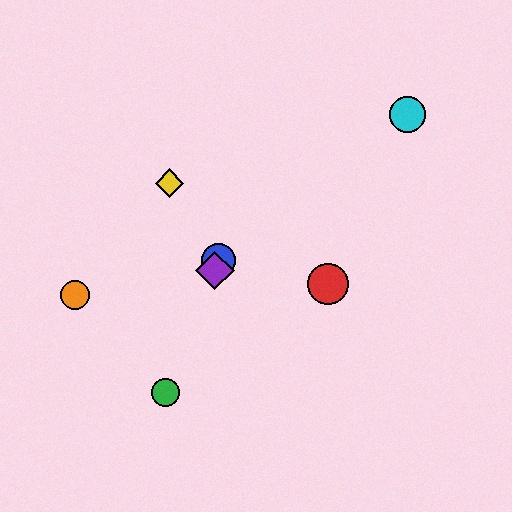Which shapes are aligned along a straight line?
The blue circle, the green circle, the purple diamond are aligned along a straight line.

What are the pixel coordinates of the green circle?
The green circle is at (166, 393).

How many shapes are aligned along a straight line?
3 shapes (the blue circle, the green circle, the purple diamond) are aligned along a straight line.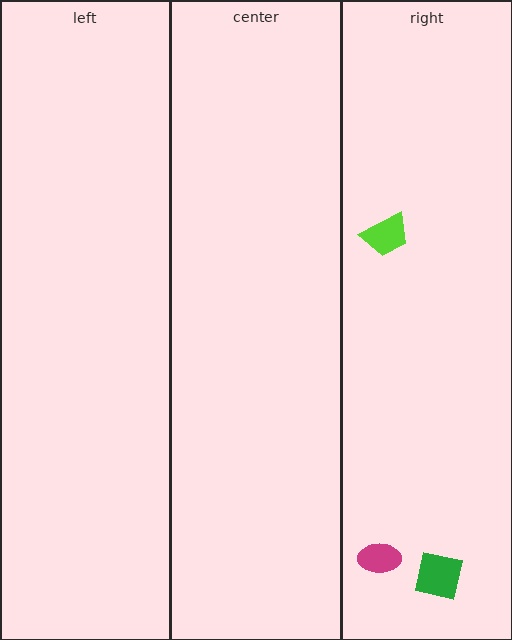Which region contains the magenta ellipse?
The right region.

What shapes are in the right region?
The magenta ellipse, the green square, the lime trapezoid.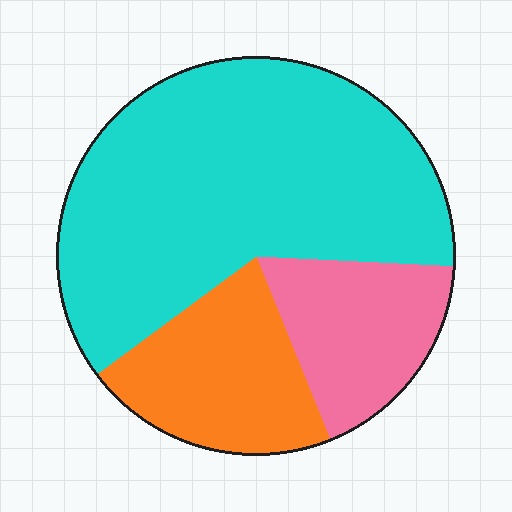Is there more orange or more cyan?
Cyan.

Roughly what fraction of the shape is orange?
Orange takes up about one fifth (1/5) of the shape.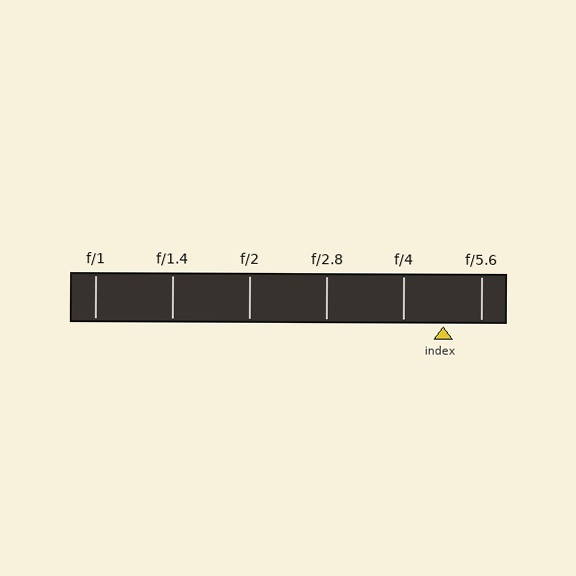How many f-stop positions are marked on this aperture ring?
There are 6 f-stop positions marked.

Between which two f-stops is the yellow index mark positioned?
The index mark is between f/4 and f/5.6.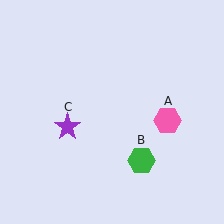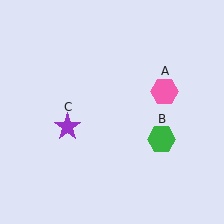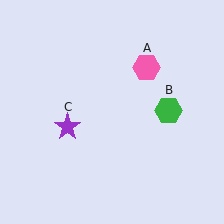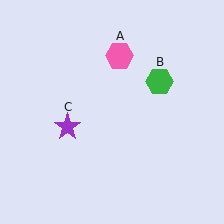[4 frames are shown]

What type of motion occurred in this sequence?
The pink hexagon (object A), green hexagon (object B) rotated counterclockwise around the center of the scene.